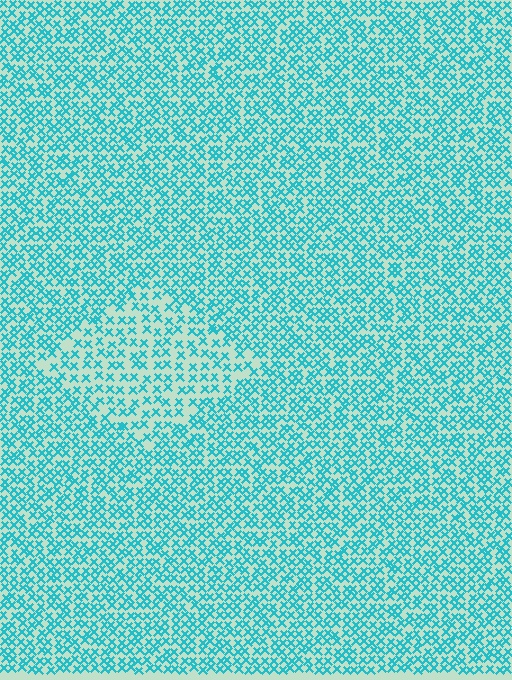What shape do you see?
I see a diamond.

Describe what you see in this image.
The image contains small cyan elements arranged at two different densities. A diamond-shaped region is visible where the elements are less densely packed than the surrounding area.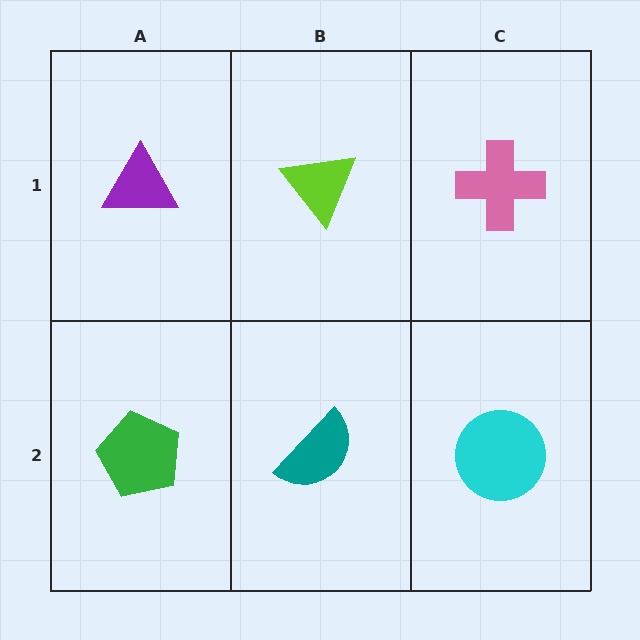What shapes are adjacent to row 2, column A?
A purple triangle (row 1, column A), a teal semicircle (row 2, column B).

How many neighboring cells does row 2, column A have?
2.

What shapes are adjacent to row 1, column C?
A cyan circle (row 2, column C), a lime triangle (row 1, column B).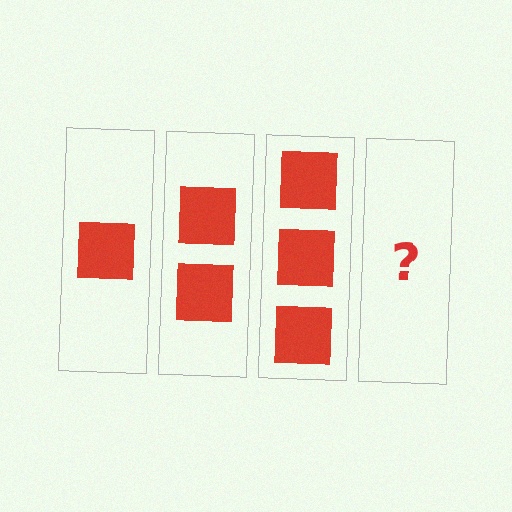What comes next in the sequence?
The next element should be 4 squares.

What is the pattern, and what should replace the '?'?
The pattern is that each step adds one more square. The '?' should be 4 squares.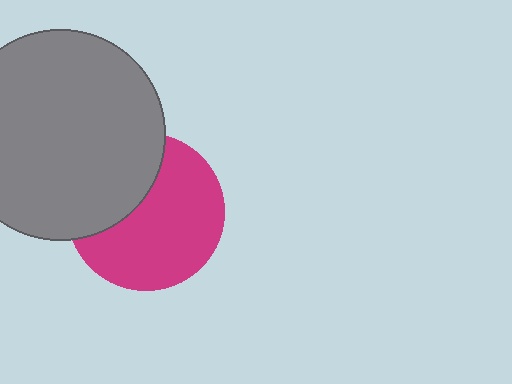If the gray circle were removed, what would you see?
You would see the complete magenta circle.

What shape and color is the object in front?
The object in front is a gray circle.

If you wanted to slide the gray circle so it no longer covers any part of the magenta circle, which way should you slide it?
Slide it toward the upper-left — that is the most direct way to separate the two shapes.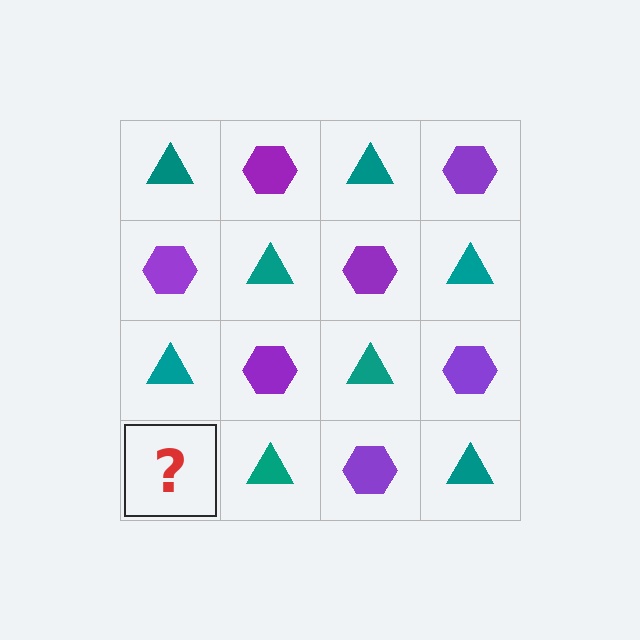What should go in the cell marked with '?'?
The missing cell should contain a purple hexagon.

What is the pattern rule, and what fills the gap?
The rule is that it alternates teal triangle and purple hexagon in a checkerboard pattern. The gap should be filled with a purple hexagon.